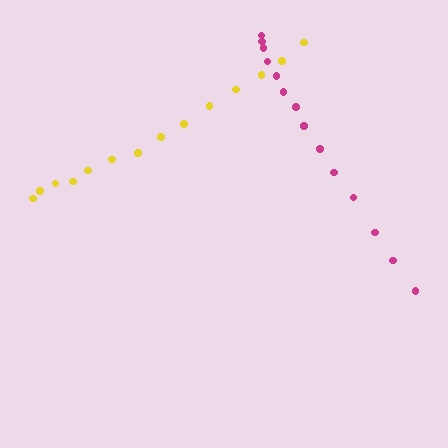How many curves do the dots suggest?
There are 2 distinct paths.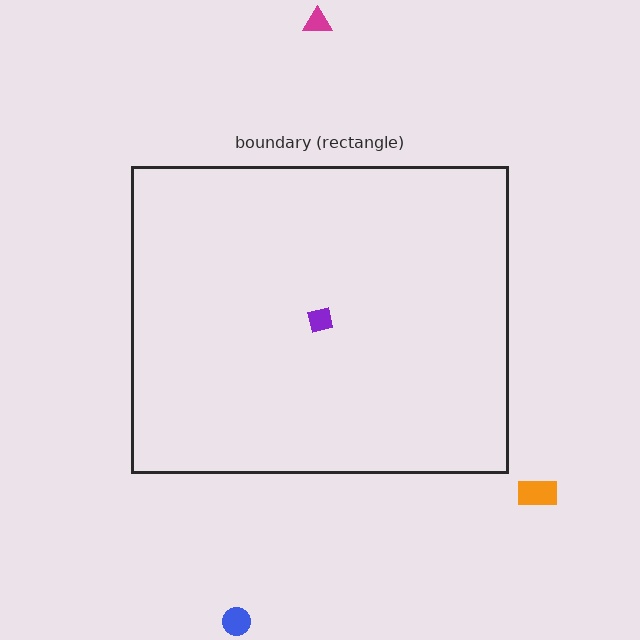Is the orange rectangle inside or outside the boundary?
Outside.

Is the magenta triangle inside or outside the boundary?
Outside.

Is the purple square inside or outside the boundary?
Inside.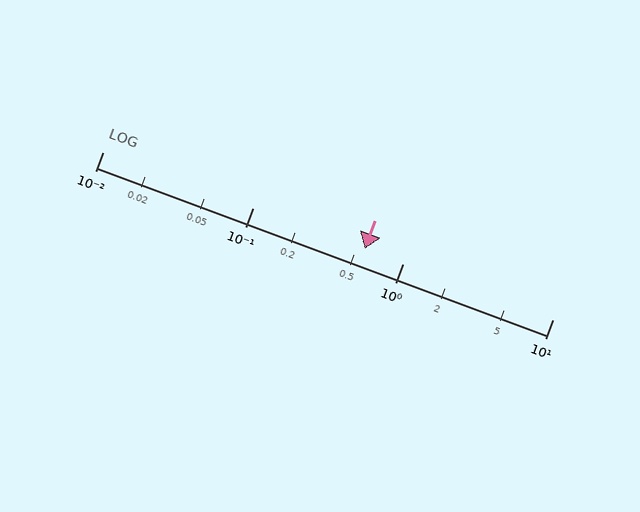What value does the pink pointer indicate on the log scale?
The pointer indicates approximately 0.56.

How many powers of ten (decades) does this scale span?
The scale spans 3 decades, from 0.01 to 10.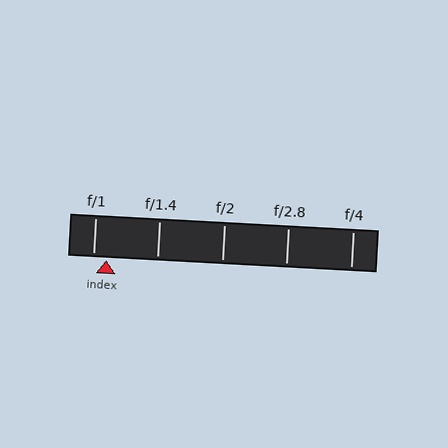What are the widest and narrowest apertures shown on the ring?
The widest aperture shown is f/1 and the narrowest is f/4.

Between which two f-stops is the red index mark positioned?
The index mark is between f/1 and f/1.4.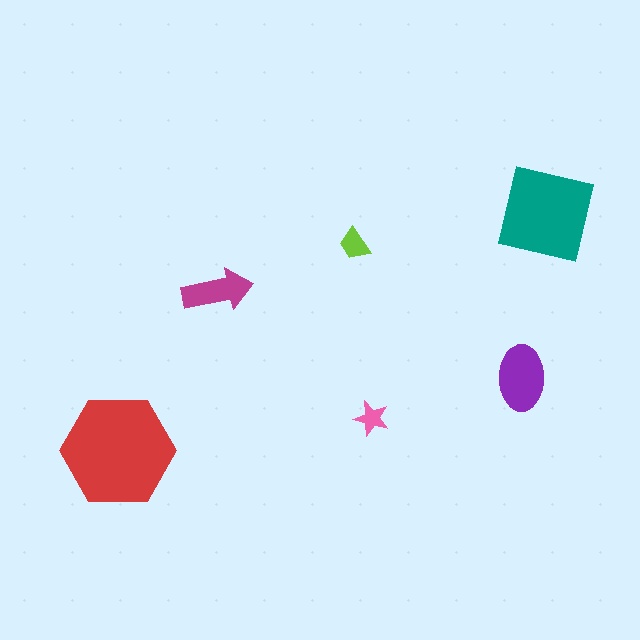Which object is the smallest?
The pink star.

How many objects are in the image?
There are 6 objects in the image.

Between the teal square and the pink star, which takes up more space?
The teal square.